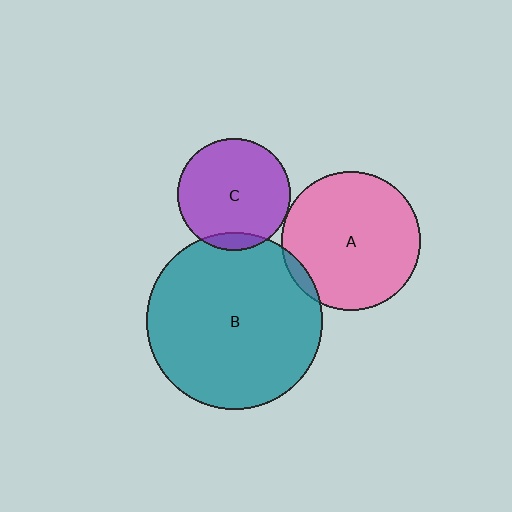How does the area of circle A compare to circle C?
Approximately 1.5 times.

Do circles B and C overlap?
Yes.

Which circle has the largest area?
Circle B (teal).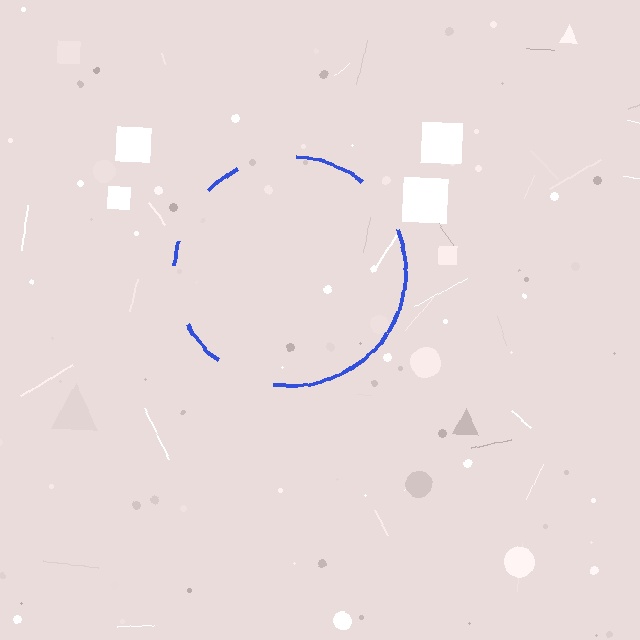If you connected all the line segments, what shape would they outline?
They would outline a circle.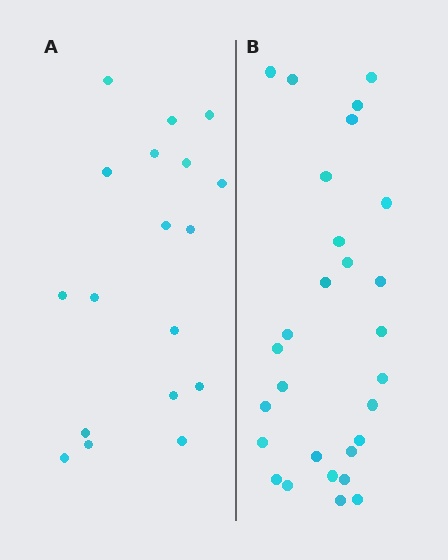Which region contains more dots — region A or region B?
Region B (the right region) has more dots.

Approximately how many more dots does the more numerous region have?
Region B has roughly 10 or so more dots than region A.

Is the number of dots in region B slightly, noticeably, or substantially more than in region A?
Region B has substantially more. The ratio is roughly 1.6 to 1.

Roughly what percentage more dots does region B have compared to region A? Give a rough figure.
About 55% more.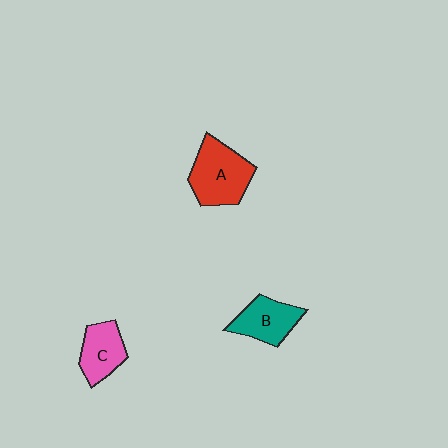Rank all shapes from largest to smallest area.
From largest to smallest: A (red), B (teal), C (pink).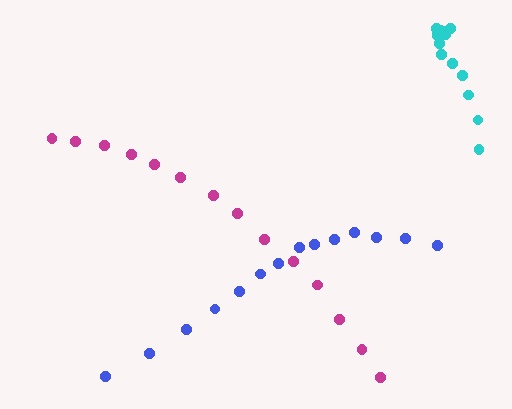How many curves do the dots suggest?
There are 3 distinct paths.